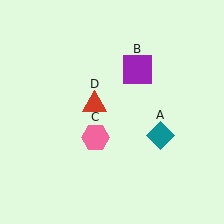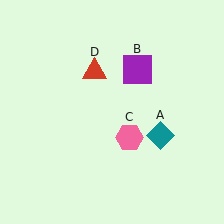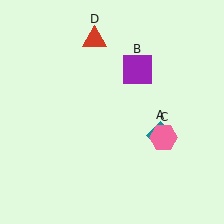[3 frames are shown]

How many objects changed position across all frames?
2 objects changed position: pink hexagon (object C), red triangle (object D).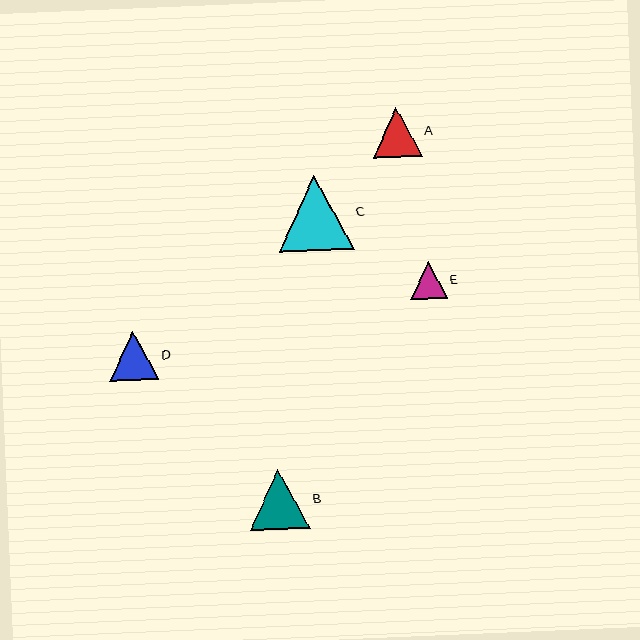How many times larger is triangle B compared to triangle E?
Triangle B is approximately 1.6 times the size of triangle E.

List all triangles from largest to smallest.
From largest to smallest: C, B, D, A, E.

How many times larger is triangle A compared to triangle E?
Triangle A is approximately 1.3 times the size of triangle E.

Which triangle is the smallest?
Triangle E is the smallest with a size of approximately 37 pixels.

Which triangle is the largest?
Triangle C is the largest with a size of approximately 75 pixels.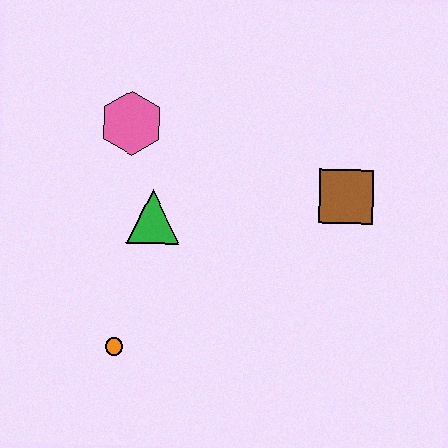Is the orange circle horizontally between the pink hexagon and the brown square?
No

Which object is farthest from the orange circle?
The brown square is farthest from the orange circle.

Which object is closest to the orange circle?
The green triangle is closest to the orange circle.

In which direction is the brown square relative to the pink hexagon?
The brown square is to the right of the pink hexagon.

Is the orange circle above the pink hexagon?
No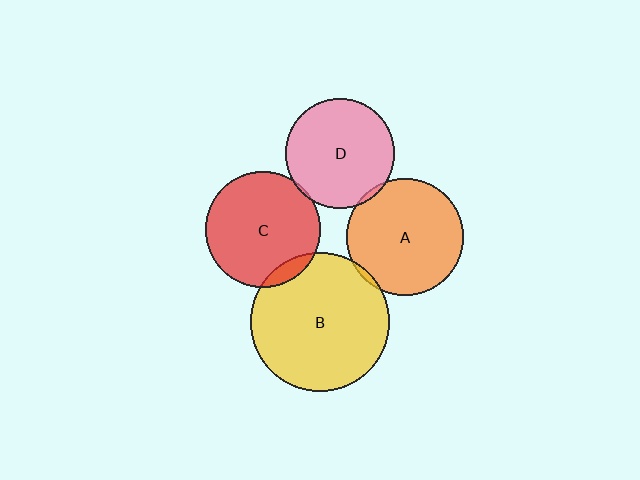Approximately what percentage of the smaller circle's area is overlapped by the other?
Approximately 10%.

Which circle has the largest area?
Circle B (yellow).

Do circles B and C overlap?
Yes.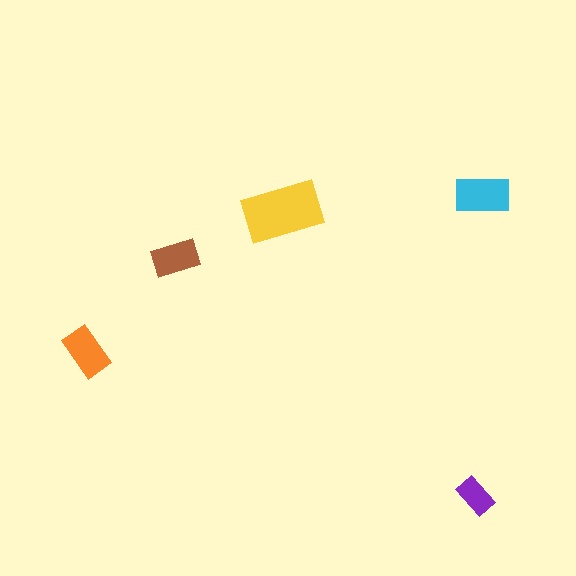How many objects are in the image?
There are 5 objects in the image.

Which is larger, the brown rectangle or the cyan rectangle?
The cyan one.